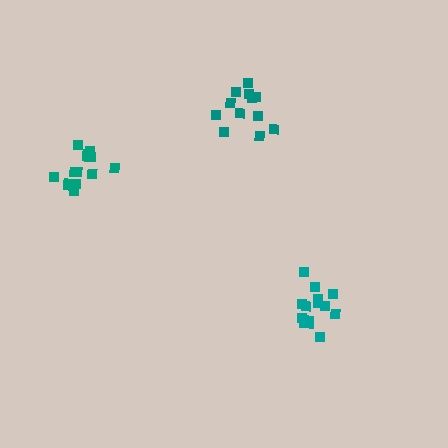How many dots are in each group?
Group 1: 12 dots, Group 2: 14 dots, Group 3: 15 dots (41 total).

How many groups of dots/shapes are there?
There are 3 groups.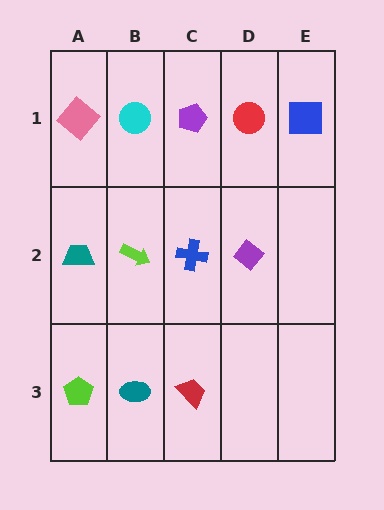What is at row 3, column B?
A teal ellipse.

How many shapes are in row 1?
5 shapes.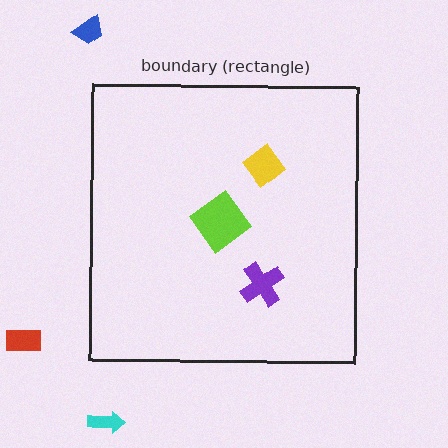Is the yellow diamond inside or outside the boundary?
Inside.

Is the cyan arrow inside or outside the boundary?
Outside.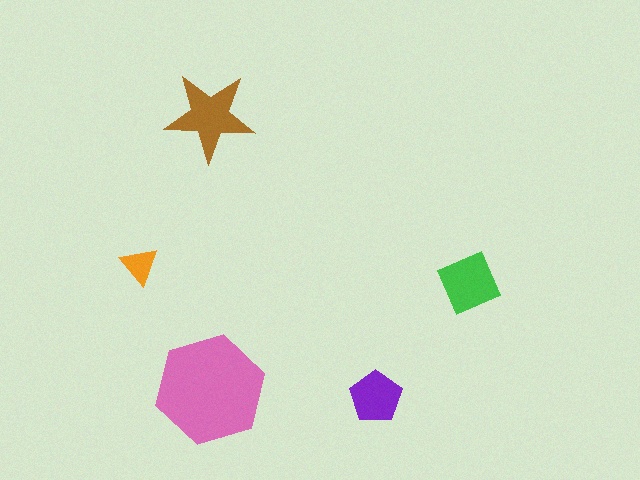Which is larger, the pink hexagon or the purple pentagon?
The pink hexagon.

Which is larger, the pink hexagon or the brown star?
The pink hexagon.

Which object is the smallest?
The orange triangle.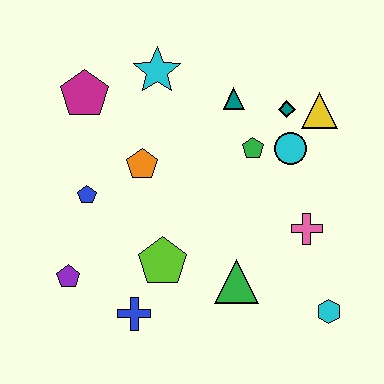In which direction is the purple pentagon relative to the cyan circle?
The purple pentagon is to the left of the cyan circle.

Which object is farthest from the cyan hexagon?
The magenta pentagon is farthest from the cyan hexagon.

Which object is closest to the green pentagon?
The cyan circle is closest to the green pentagon.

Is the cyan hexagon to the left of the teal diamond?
No